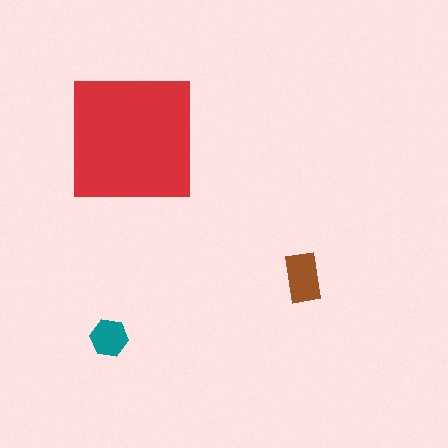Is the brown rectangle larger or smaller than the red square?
Smaller.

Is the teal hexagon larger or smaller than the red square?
Smaller.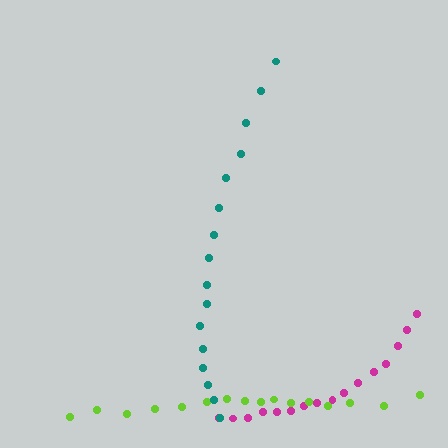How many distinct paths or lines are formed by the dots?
There are 3 distinct paths.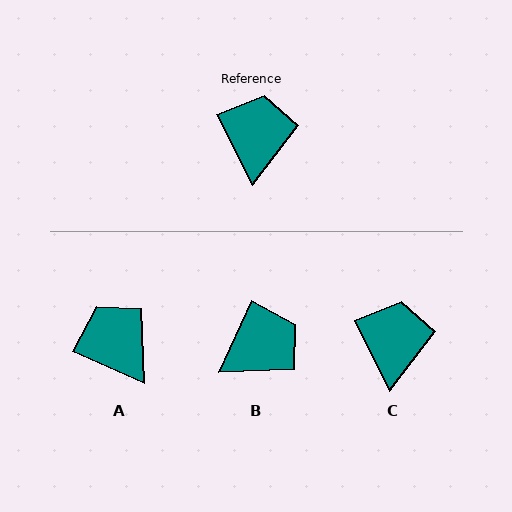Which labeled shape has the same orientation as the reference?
C.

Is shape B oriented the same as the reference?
No, it is off by about 51 degrees.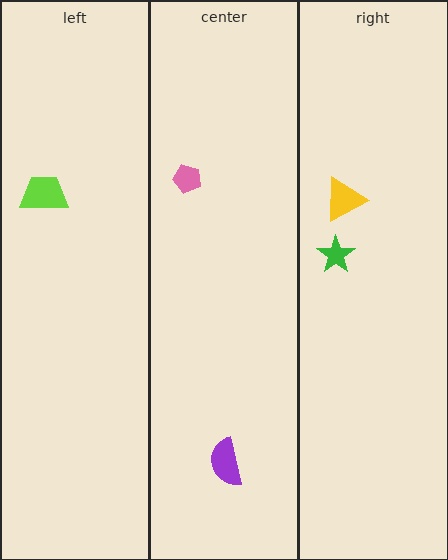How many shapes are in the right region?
2.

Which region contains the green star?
The right region.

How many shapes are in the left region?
1.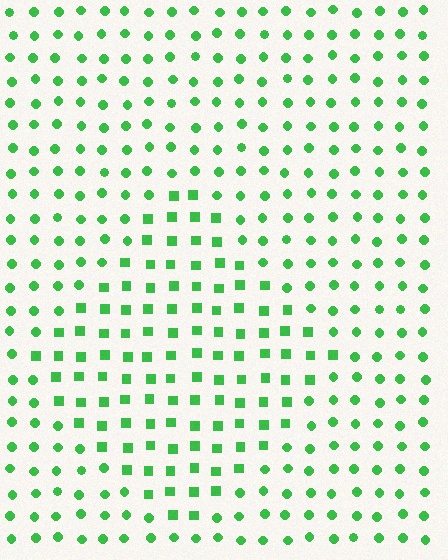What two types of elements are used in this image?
The image uses squares inside the diamond region and circles outside it.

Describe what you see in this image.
The image is filled with small green elements arranged in a uniform grid. A diamond-shaped region contains squares, while the surrounding area contains circles. The boundary is defined purely by the change in element shape.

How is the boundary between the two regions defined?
The boundary is defined by a change in element shape: squares inside vs. circles outside. All elements share the same color and spacing.